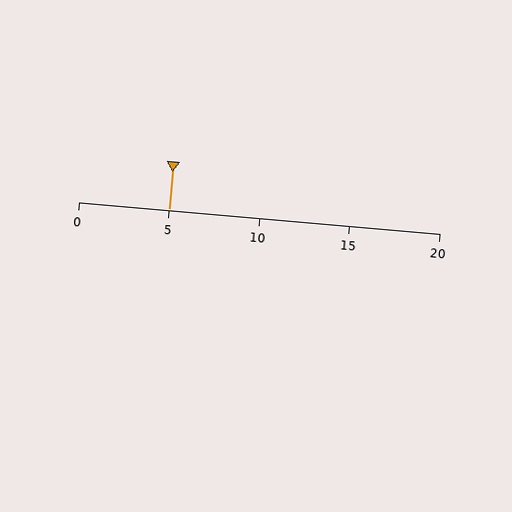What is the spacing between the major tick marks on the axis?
The major ticks are spaced 5 apart.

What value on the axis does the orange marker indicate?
The marker indicates approximately 5.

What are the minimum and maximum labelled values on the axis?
The axis runs from 0 to 20.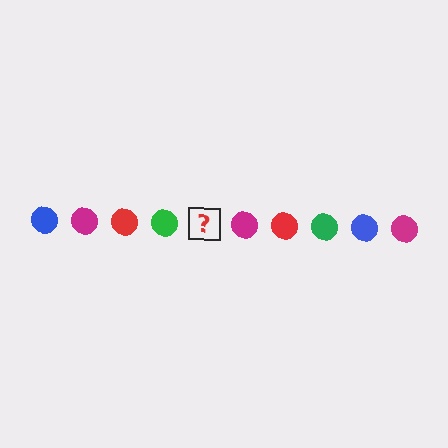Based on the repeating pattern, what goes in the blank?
The blank should be a blue circle.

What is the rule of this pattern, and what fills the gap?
The rule is that the pattern cycles through blue, magenta, red, green circles. The gap should be filled with a blue circle.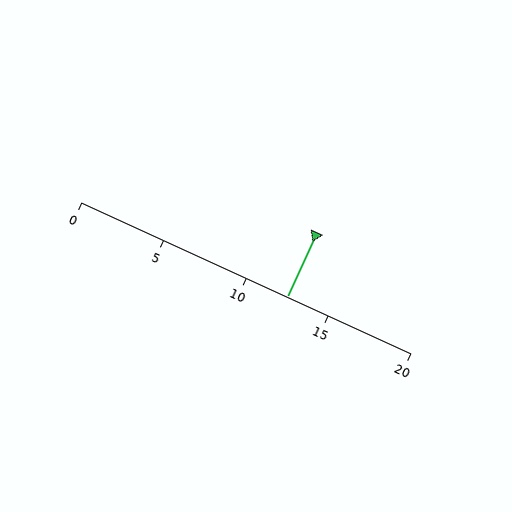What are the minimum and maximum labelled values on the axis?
The axis runs from 0 to 20.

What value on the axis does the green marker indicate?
The marker indicates approximately 12.5.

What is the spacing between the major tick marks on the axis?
The major ticks are spaced 5 apart.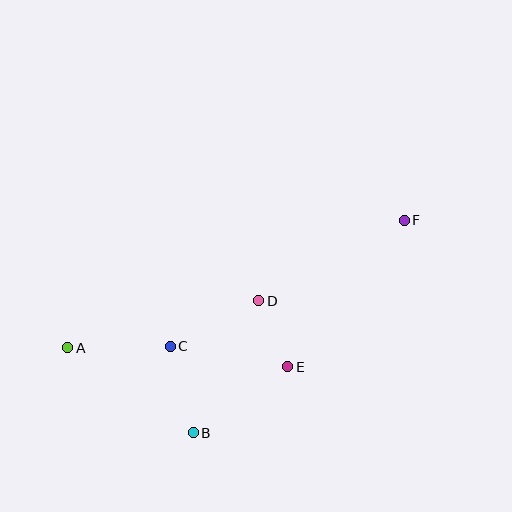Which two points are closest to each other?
Points D and E are closest to each other.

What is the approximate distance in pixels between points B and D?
The distance between B and D is approximately 147 pixels.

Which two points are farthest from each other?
Points A and F are farthest from each other.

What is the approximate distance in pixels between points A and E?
The distance between A and E is approximately 221 pixels.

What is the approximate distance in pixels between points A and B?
The distance between A and B is approximately 152 pixels.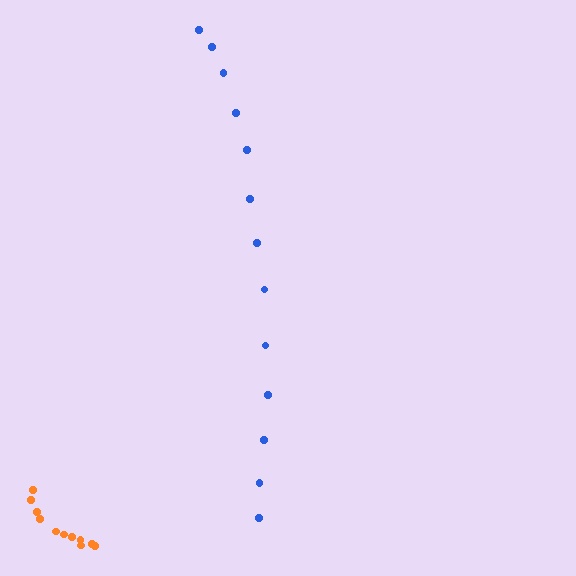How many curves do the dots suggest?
There are 2 distinct paths.